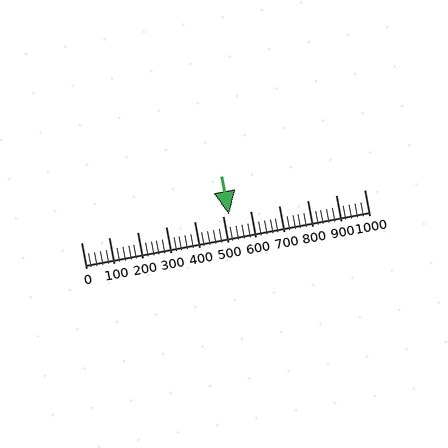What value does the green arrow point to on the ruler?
The green arrow points to approximately 521.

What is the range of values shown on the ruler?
The ruler shows values from 0 to 1000.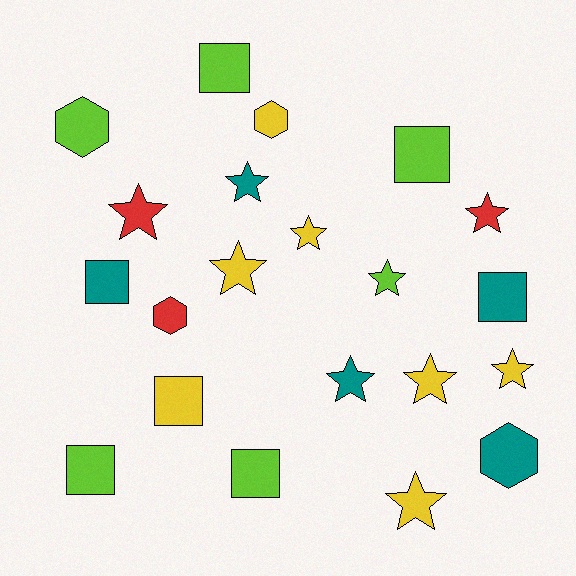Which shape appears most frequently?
Star, with 10 objects.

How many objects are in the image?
There are 21 objects.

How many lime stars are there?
There is 1 lime star.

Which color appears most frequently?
Yellow, with 7 objects.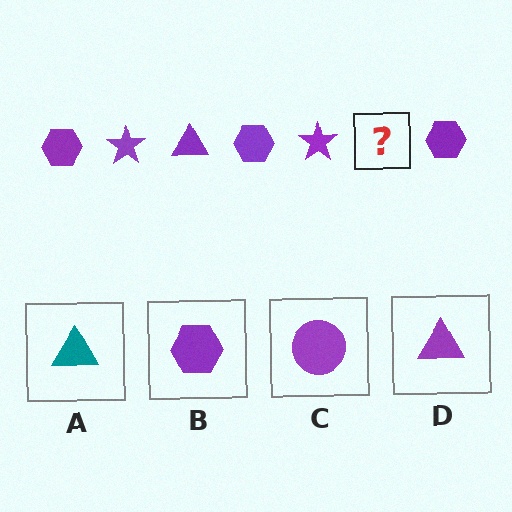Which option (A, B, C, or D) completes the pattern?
D.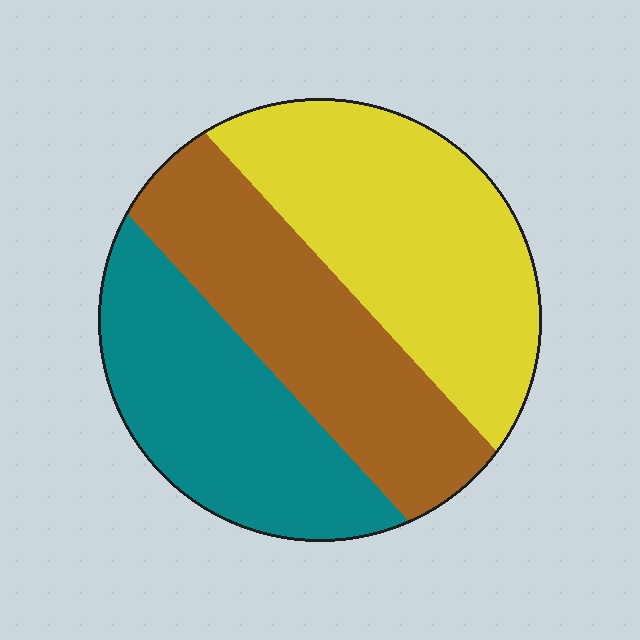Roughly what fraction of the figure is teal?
Teal covers around 30% of the figure.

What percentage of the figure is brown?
Brown takes up about one third (1/3) of the figure.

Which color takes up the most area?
Yellow, at roughly 40%.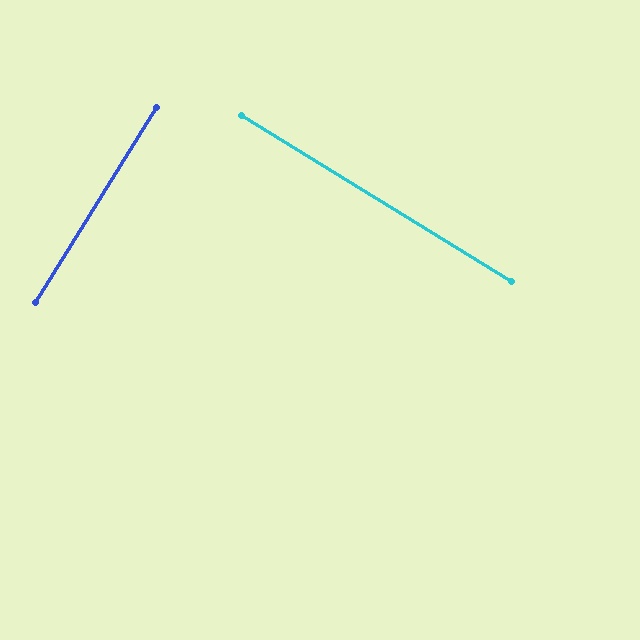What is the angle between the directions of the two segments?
Approximately 90 degrees.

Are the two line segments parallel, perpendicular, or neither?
Perpendicular — they meet at approximately 90°.